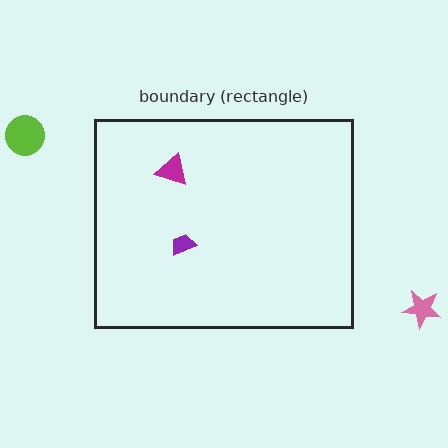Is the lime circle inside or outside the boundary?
Outside.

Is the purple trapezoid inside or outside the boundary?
Inside.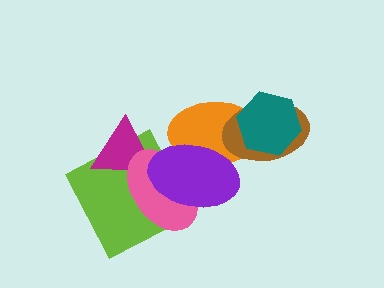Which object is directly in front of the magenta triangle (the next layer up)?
The pink ellipse is directly in front of the magenta triangle.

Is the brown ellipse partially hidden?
Yes, it is partially covered by another shape.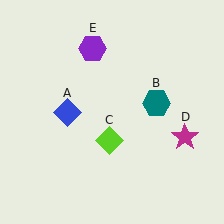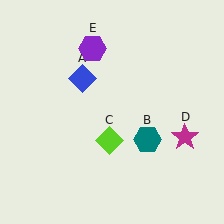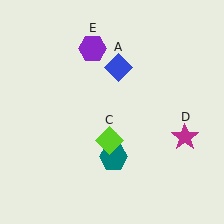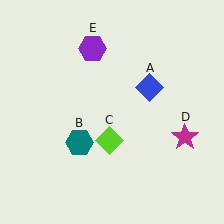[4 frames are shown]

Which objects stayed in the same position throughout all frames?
Lime diamond (object C) and magenta star (object D) and purple hexagon (object E) remained stationary.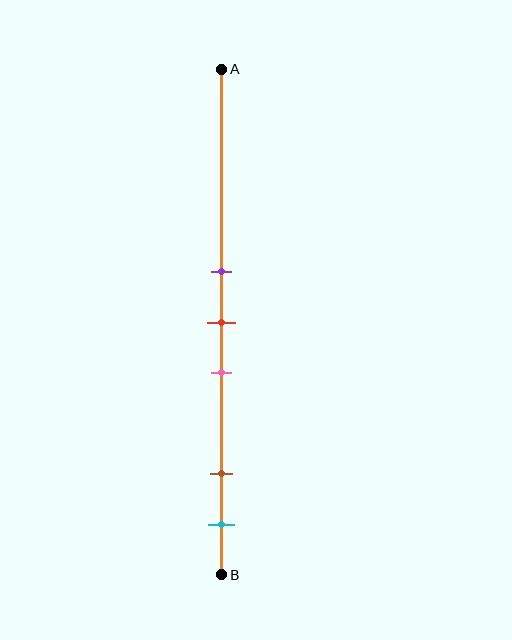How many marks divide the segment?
There are 5 marks dividing the segment.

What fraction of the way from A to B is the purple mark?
The purple mark is approximately 40% (0.4) of the way from A to B.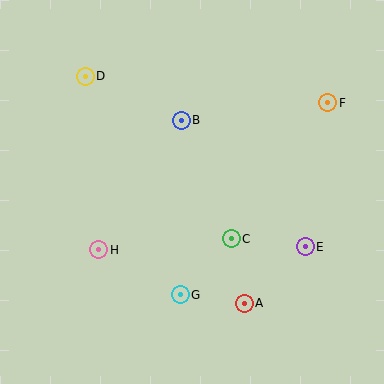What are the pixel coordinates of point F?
Point F is at (328, 103).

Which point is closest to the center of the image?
Point C at (231, 239) is closest to the center.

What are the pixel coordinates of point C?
Point C is at (231, 239).